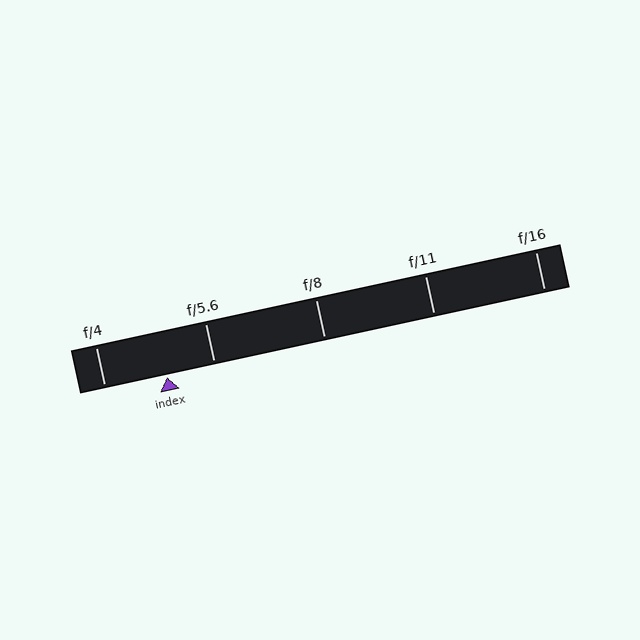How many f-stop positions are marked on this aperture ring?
There are 5 f-stop positions marked.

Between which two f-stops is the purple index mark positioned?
The index mark is between f/4 and f/5.6.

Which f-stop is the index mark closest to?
The index mark is closest to f/5.6.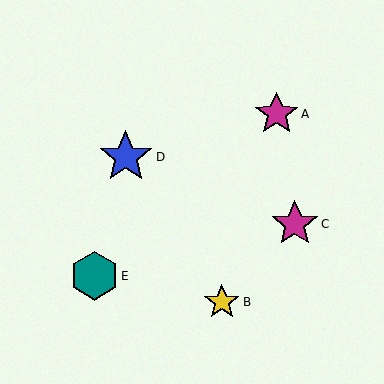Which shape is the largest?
The blue star (labeled D) is the largest.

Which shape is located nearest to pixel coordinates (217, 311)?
The yellow star (labeled B) at (222, 302) is nearest to that location.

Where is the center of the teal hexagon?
The center of the teal hexagon is at (94, 276).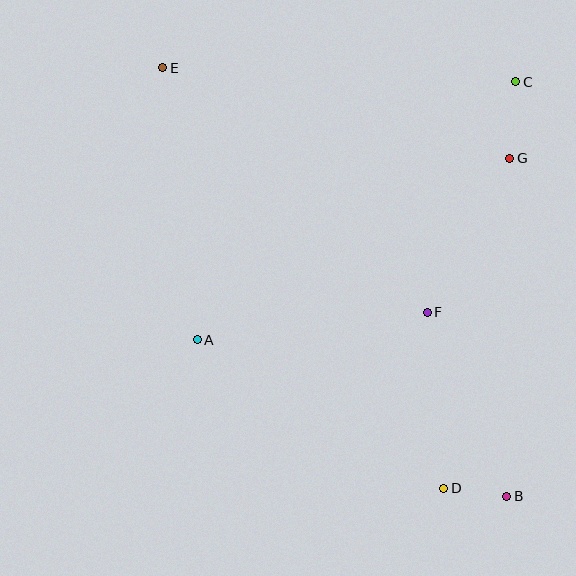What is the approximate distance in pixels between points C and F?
The distance between C and F is approximately 247 pixels.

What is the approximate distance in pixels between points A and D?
The distance between A and D is approximately 288 pixels.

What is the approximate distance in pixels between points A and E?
The distance between A and E is approximately 274 pixels.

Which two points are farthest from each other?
Points B and E are farthest from each other.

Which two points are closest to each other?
Points B and D are closest to each other.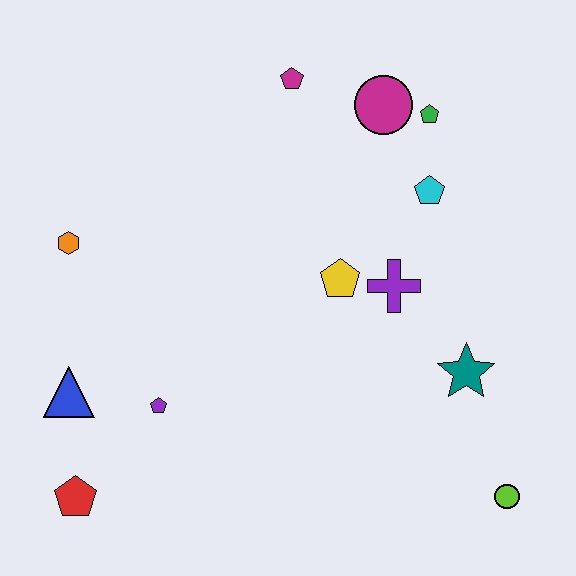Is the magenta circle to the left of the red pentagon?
No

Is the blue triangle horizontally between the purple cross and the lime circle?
No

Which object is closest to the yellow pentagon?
The purple cross is closest to the yellow pentagon.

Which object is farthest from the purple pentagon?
The green pentagon is farthest from the purple pentagon.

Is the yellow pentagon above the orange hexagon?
No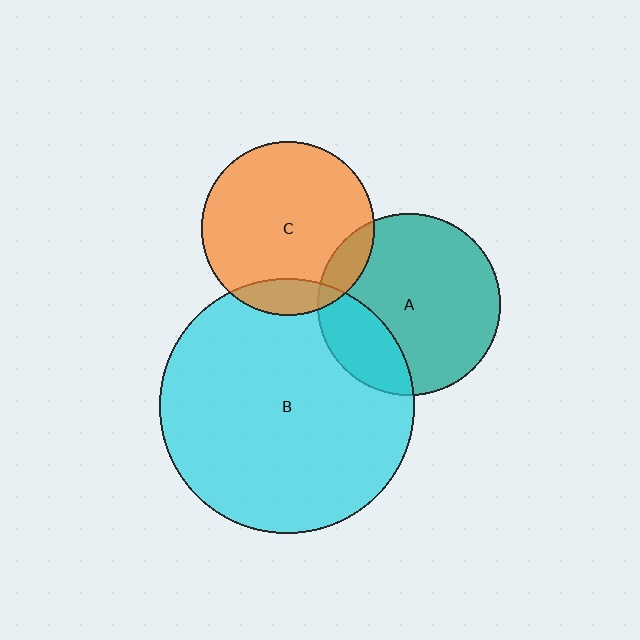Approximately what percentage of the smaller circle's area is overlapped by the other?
Approximately 25%.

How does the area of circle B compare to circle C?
Approximately 2.2 times.